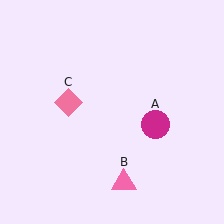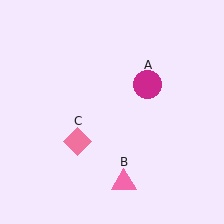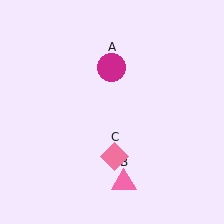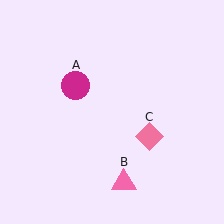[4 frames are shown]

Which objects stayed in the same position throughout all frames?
Pink triangle (object B) remained stationary.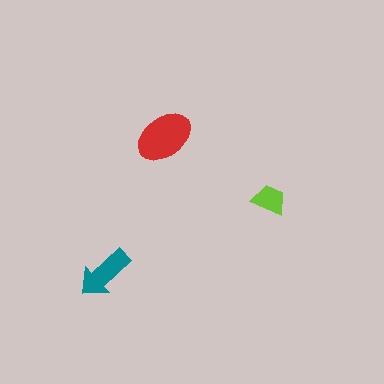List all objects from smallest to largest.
The lime trapezoid, the teal arrow, the red ellipse.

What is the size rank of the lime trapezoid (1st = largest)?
3rd.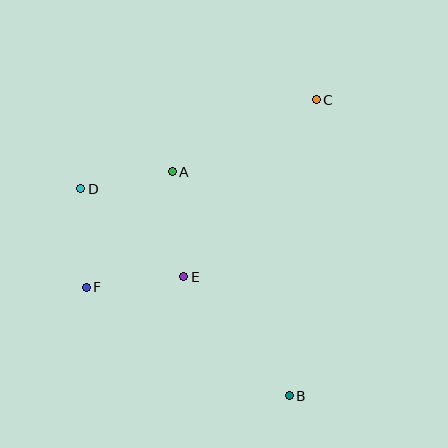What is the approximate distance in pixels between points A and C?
The distance between A and C is approximately 161 pixels.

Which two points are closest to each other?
Points A and D are closest to each other.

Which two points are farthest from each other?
Points B and C are farthest from each other.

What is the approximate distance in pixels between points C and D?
The distance between C and D is approximately 252 pixels.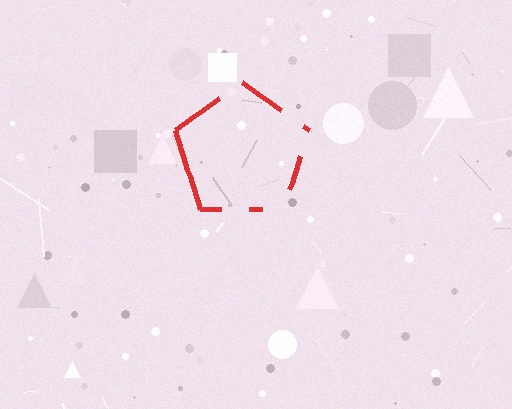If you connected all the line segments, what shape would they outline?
They would outline a pentagon.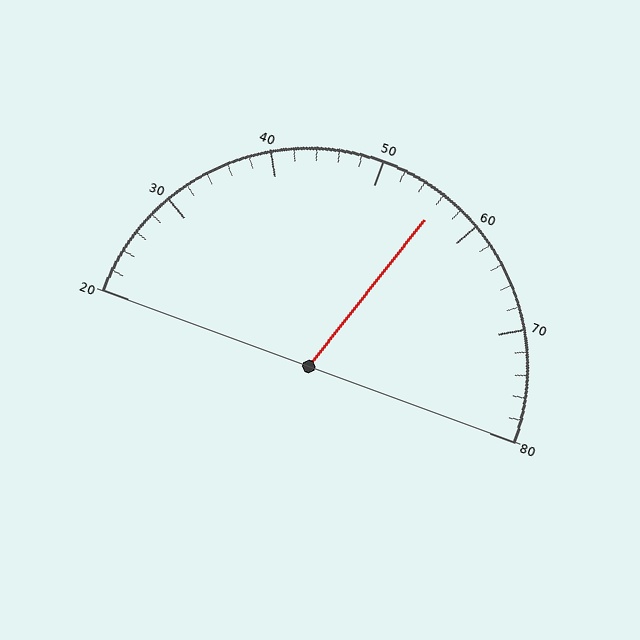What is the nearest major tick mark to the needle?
The nearest major tick mark is 60.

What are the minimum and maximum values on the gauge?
The gauge ranges from 20 to 80.